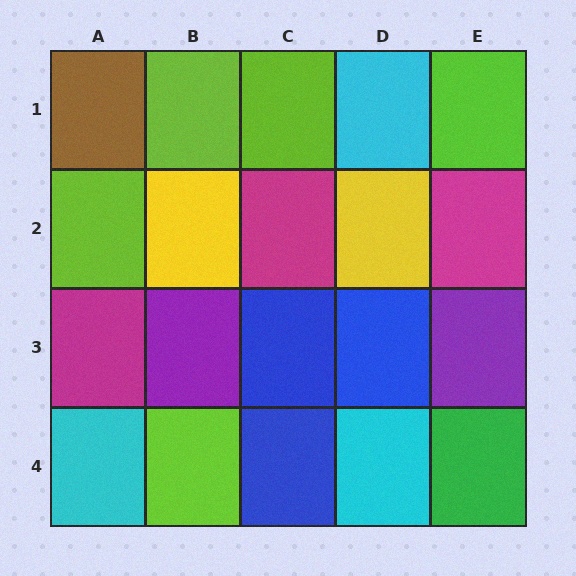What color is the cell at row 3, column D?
Blue.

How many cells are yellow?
2 cells are yellow.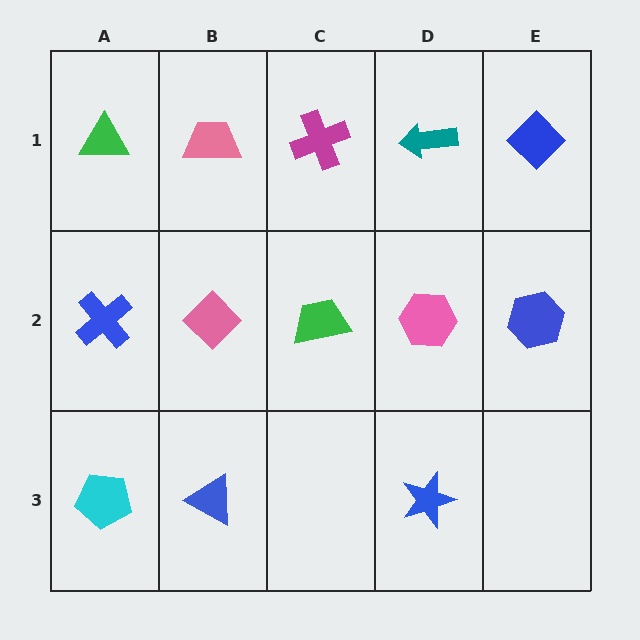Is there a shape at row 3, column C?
No, that cell is empty.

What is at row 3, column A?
A cyan pentagon.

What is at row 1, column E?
A blue diamond.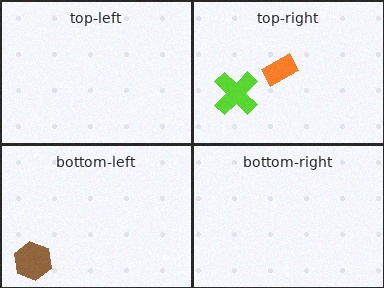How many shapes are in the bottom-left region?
1.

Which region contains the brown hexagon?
The bottom-left region.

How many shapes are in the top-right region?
2.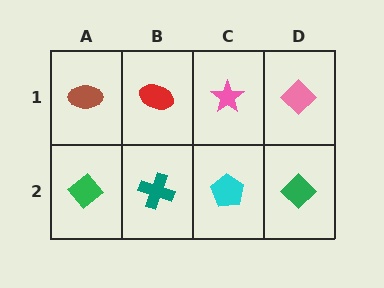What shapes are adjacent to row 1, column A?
A green diamond (row 2, column A), a red ellipse (row 1, column B).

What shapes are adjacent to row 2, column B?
A red ellipse (row 1, column B), a green diamond (row 2, column A), a cyan pentagon (row 2, column C).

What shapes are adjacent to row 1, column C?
A cyan pentagon (row 2, column C), a red ellipse (row 1, column B), a pink diamond (row 1, column D).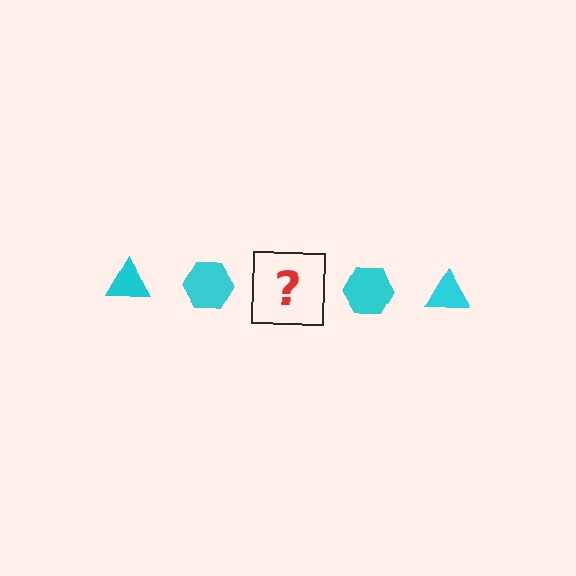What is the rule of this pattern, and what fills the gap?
The rule is that the pattern cycles through triangle, hexagon shapes in cyan. The gap should be filled with a cyan triangle.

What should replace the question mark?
The question mark should be replaced with a cyan triangle.